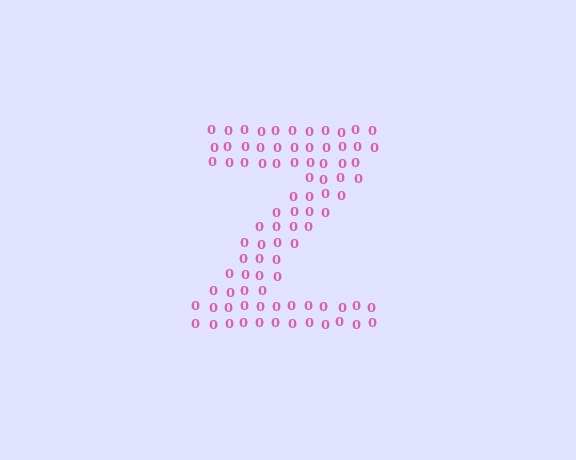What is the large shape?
The large shape is the letter Z.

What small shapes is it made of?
It is made of small digit 0's.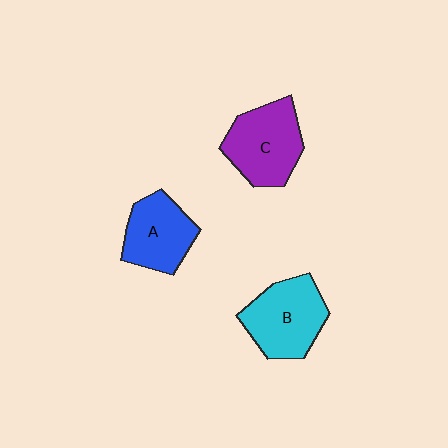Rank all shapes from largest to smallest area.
From largest to smallest: B (cyan), C (purple), A (blue).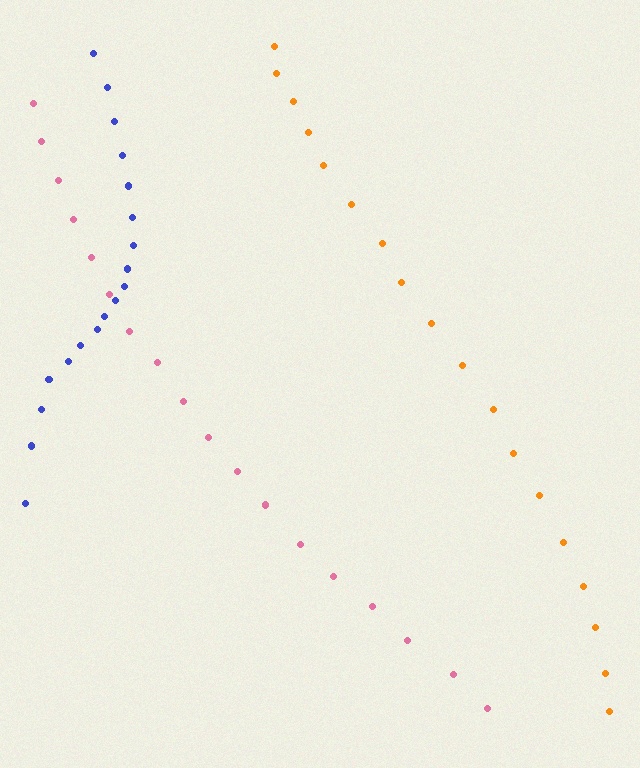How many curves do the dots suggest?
There are 3 distinct paths.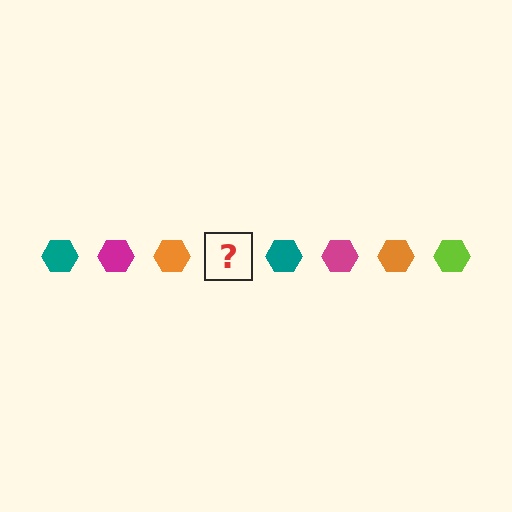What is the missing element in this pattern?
The missing element is a lime hexagon.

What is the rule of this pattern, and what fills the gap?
The rule is that the pattern cycles through teal, magenta, orange, lime hexagons. The gap should be filled with a lime hexagon.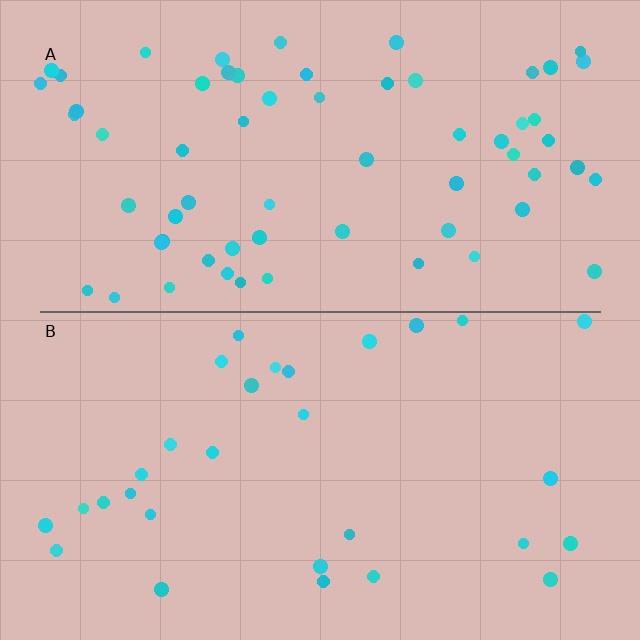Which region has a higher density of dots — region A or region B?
A (the top).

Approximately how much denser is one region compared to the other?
Approximately 2.1× — region A over region B.